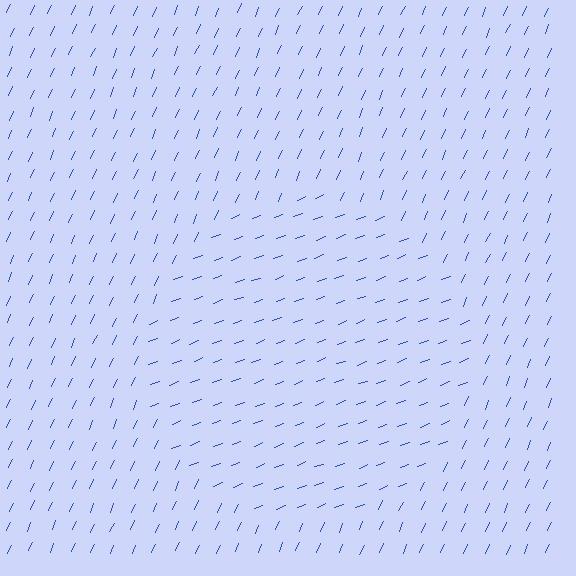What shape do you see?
I see a circle.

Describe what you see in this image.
The image is filled with small blue line segments. A circle region in the image has lines oriented differently from the surrounding lines, creating a visible texture boundary.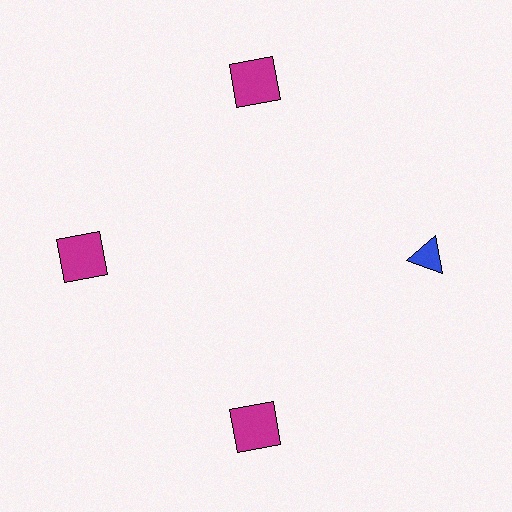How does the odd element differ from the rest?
It differs in both color (blue instead of magenta) and shape (triangle instead of square).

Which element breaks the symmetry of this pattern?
The blue triangle at roughly the 3 o'clock position breaks the symmetry. All other shapes are magenta squares.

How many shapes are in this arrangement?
There are 4 shapes arranged in a ring pattern.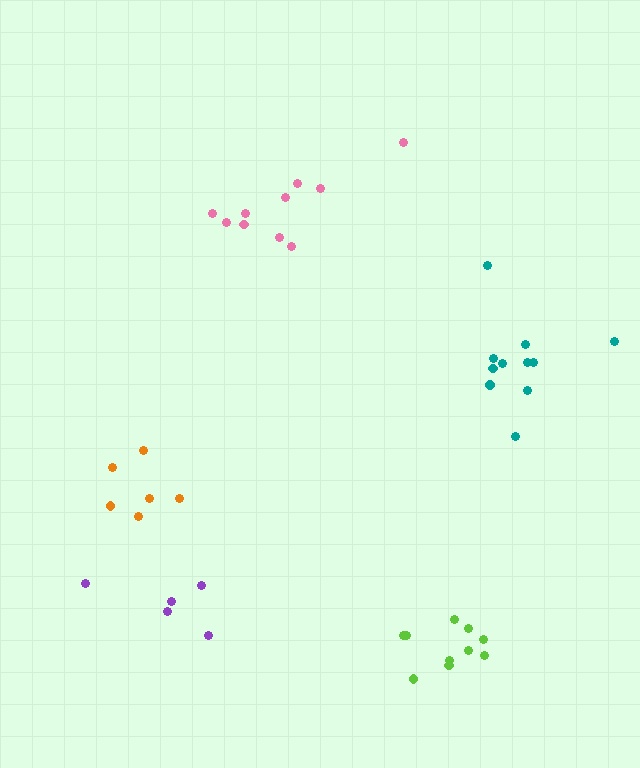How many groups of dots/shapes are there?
There are 5 groups.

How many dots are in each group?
Group 1: 10 dots, Group 2: 11 dots, Group 3: 6 dots, Group 4: 10 dots, Group 5: 5 dots (42 total).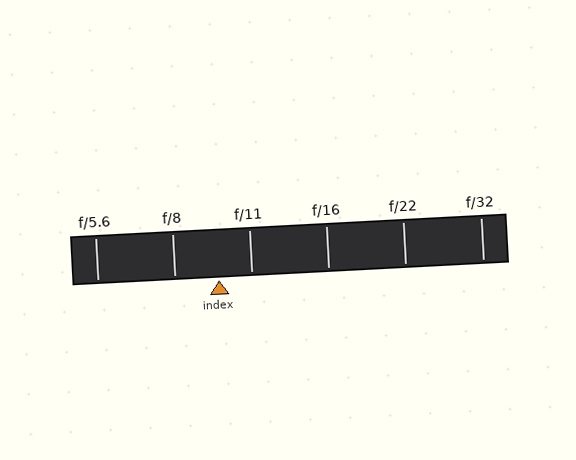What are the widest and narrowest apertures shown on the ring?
The widest aperture shown is f/5.6 and the narrowest is f/32.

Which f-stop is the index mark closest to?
The index mark is closest to f/11.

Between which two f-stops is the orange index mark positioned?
The index mark is between f/8 and f/11.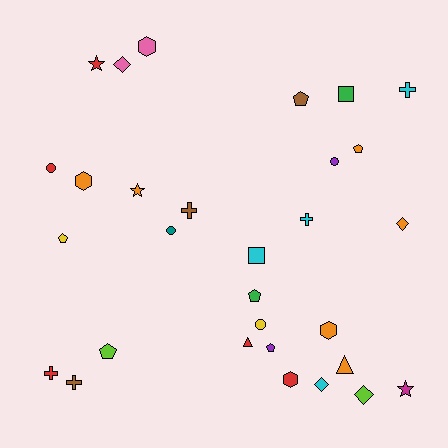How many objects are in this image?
There are 30 objects.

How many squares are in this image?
There are 2 squares.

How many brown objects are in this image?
There are 3 brown objects.